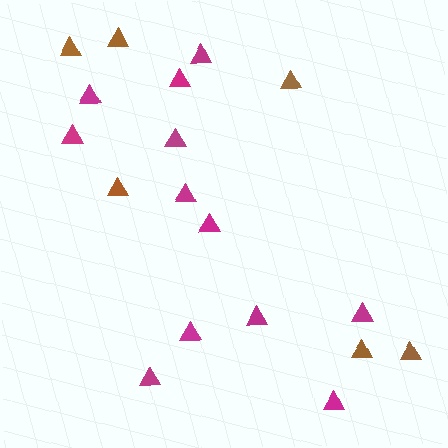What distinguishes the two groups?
There are 2 groups: one group of magenta triangles (12) and one group of brown triangles (6).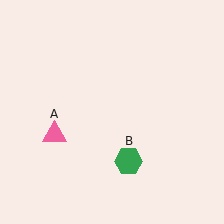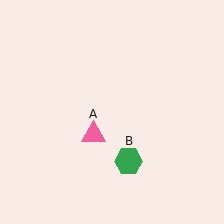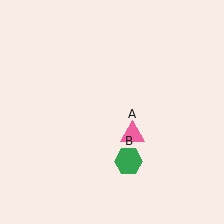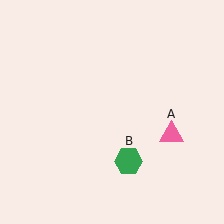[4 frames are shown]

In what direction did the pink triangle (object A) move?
The pink triangle (object A) moved right.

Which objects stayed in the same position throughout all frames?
Green hexagon (object B) remained stationary.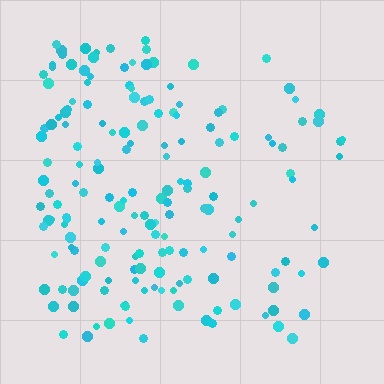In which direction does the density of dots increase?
From right to left, with the left side densest.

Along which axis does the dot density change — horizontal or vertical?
Horizontal.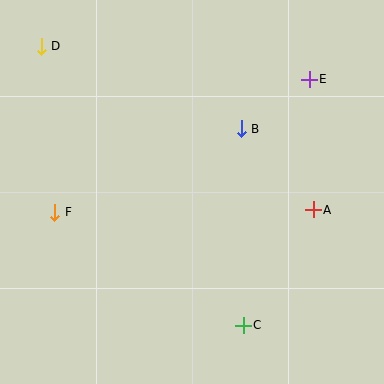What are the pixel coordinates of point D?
Point D is at (41, 46).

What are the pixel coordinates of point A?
Point A is at (313, 210).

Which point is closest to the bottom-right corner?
Point C is closest to the bottom-right corner.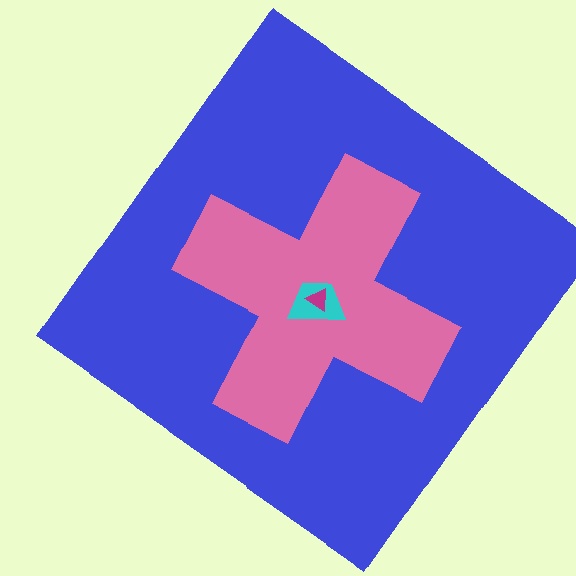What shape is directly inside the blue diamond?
The pink cross.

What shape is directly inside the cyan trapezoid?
The magenta triangle.